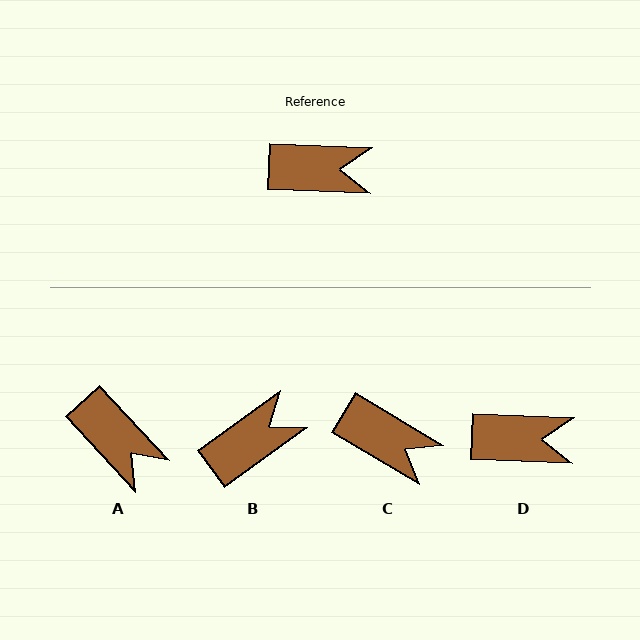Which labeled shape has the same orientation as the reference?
D.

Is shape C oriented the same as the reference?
No, it is off by about 29 degrees.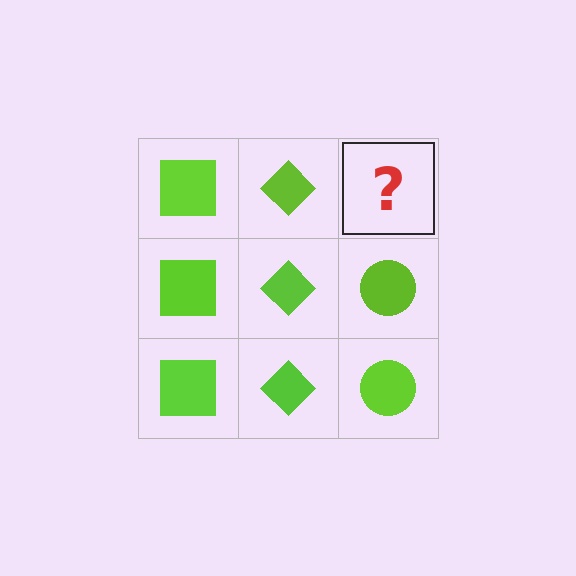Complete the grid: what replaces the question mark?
The question mark should be replaced with a lime circle.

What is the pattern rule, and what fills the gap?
The rule is that each column has a consistent shape. The gap should be filled with a lime circle.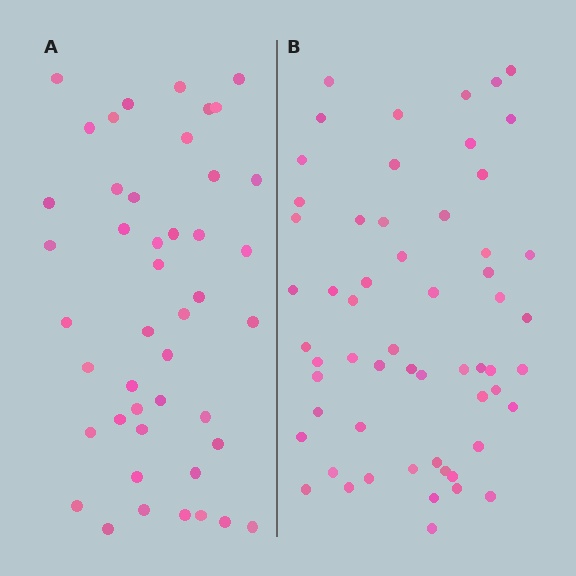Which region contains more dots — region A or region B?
Region B (the right region) has more dots.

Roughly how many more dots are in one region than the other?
Region B has approximately 15 more dots than region A.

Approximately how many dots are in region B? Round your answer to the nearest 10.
About 60 dots. (The exact count is 58, which rounds to 60.)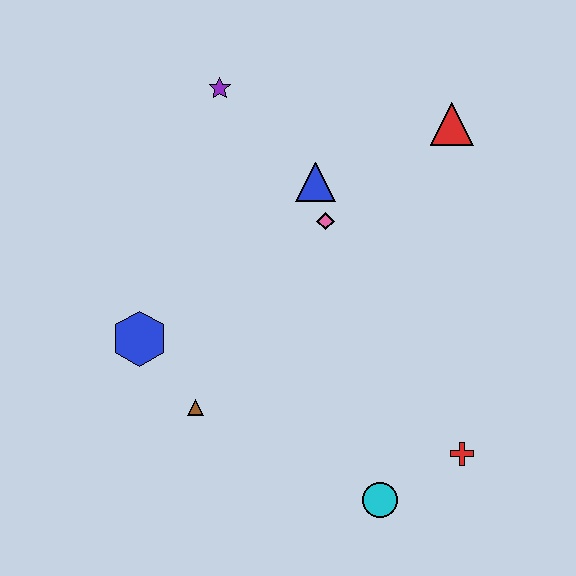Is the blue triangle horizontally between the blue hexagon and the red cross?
Yes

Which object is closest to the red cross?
The cyan circle is closest to the red cross.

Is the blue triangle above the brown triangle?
Yes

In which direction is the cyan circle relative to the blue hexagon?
The cyan circle is to the right of the blue hexagon.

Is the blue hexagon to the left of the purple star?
Yes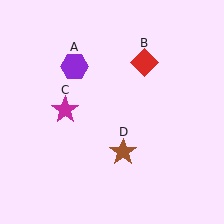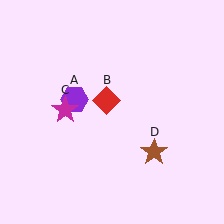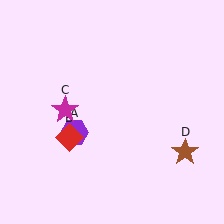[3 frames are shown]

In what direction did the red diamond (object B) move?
The red diamond (object B) moved down and to the left.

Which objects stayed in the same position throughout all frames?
Magenta star (object C) remained stationary.